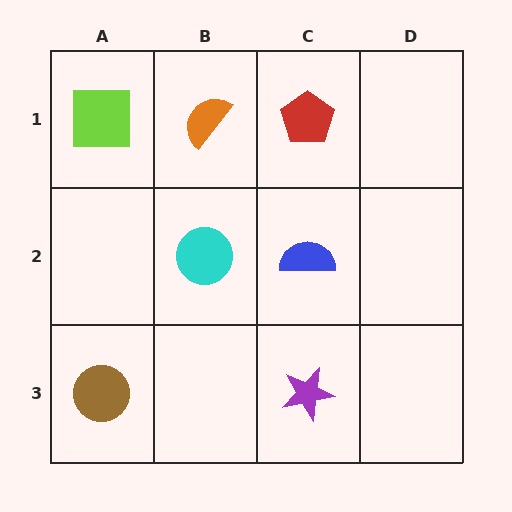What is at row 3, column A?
A brown circle.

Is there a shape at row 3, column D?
No, that cell is empty.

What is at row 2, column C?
A blue semicircle.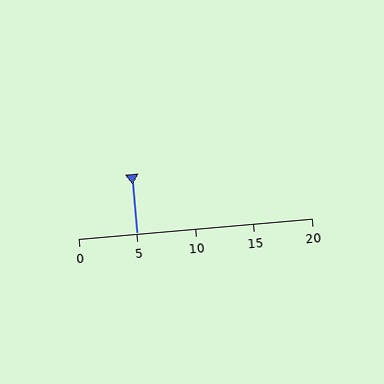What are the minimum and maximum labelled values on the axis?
The axis runs from 0 to 20.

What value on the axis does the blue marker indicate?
The marker indicates approximately 5.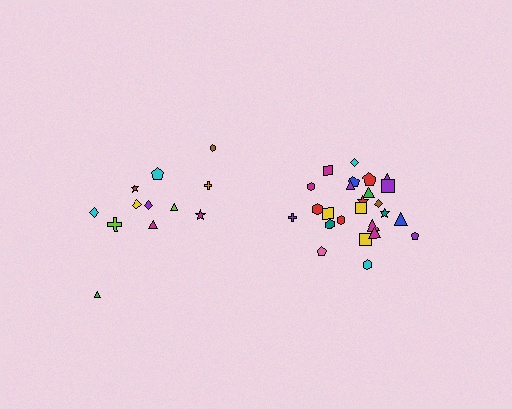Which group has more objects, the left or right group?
The right group.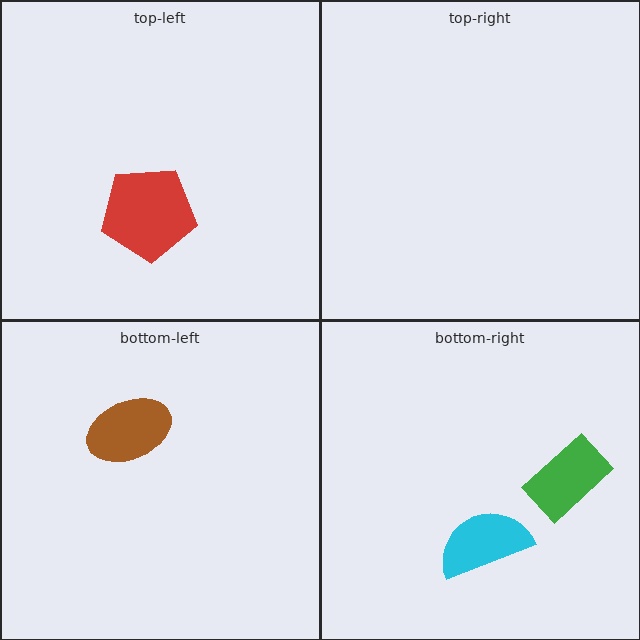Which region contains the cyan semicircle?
The bottom-right region.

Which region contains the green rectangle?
The bottom-right region.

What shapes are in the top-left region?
The red pentagon.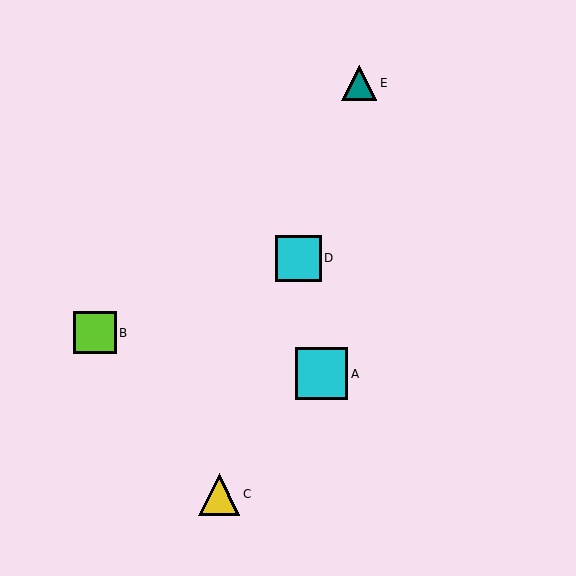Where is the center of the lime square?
The center of the lime square is at (95, 333).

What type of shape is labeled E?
Shape E is a teal triangle.